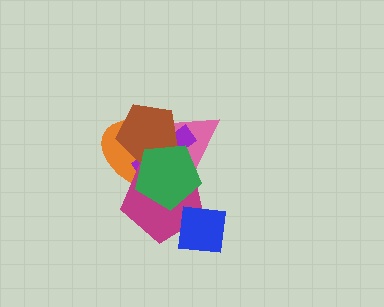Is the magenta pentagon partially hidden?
Yes, it is partially covered by another shape.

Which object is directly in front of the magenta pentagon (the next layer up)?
The blue square is directly in front of the magenta pentagon.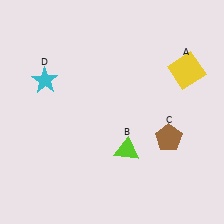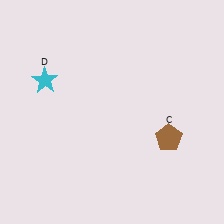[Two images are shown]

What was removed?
The lime triangle (B), the yellow square (A) were removed in Image 2.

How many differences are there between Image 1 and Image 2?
There are 2 differences between the two images.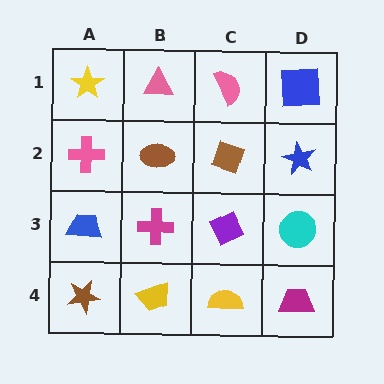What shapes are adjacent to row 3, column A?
A pink cross (row 2, column A), a brown star (row 4, column A), a magenta cross (row 3, column B).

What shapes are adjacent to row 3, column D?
A blue star (row 2, column D), a magenta trapezoid (row 4, column D), a purple diamond (row 3, column C).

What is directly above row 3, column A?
A pink cross.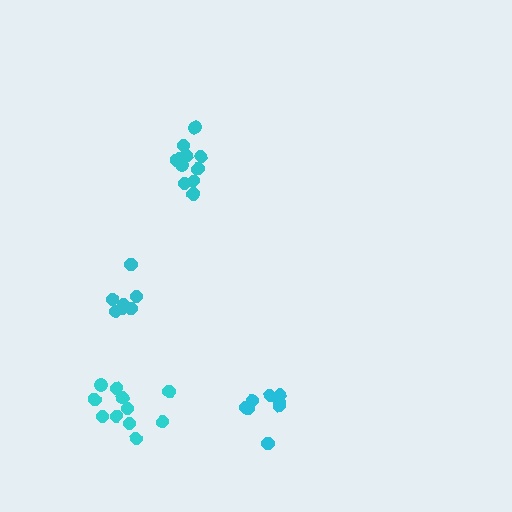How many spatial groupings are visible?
There are 4 spatial groupings.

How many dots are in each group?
Group 1: 11 dots, Group 2: 7 dots, Group 3: 11 dots, Group 4: 8 dots (37 total).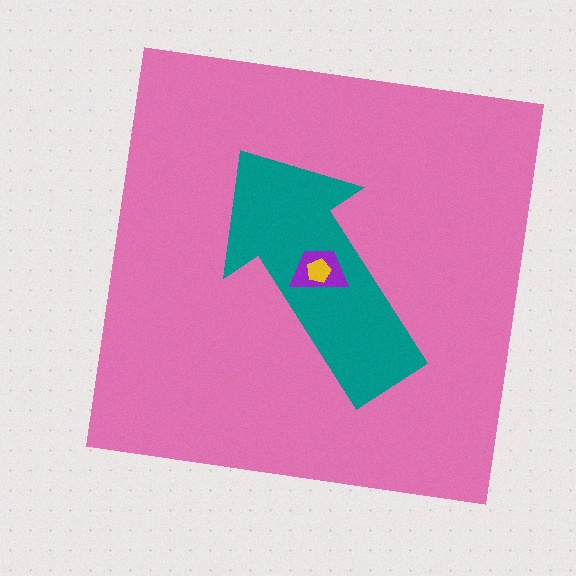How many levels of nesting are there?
4.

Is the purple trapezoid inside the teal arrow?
Yes.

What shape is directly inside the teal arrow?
The purple trapezoid.